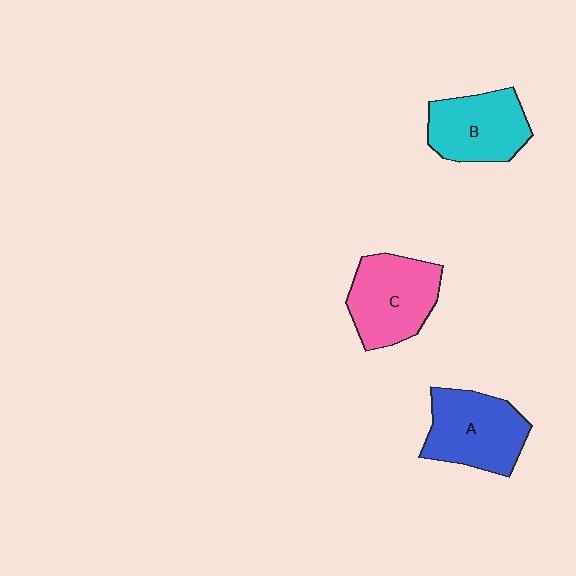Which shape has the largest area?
Shape C (pink).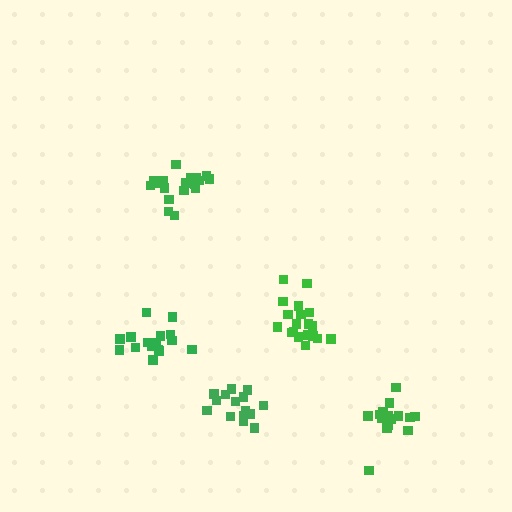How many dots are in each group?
Group 1: 17 dots, Group 2: 15 dots, Group 3: 19 dots, Group 4: 19 dots, Group 5: 15 dots (85 total).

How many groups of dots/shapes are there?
There are 5 groups.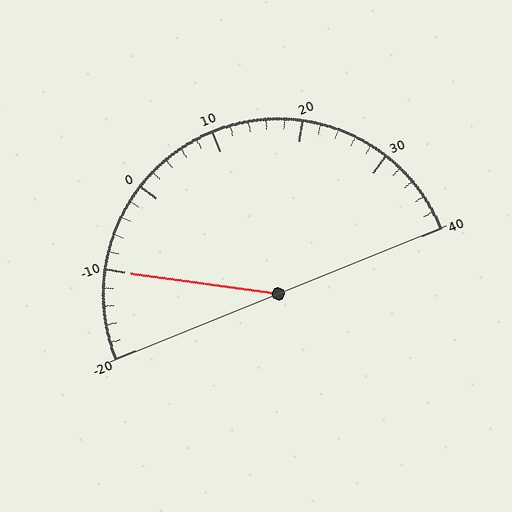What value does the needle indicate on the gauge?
The needle indicates approximately -10.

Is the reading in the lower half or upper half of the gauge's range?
The reading is in the lower half of the range (-20 to 40).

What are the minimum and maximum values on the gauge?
The gauge ranges from -20 to 40.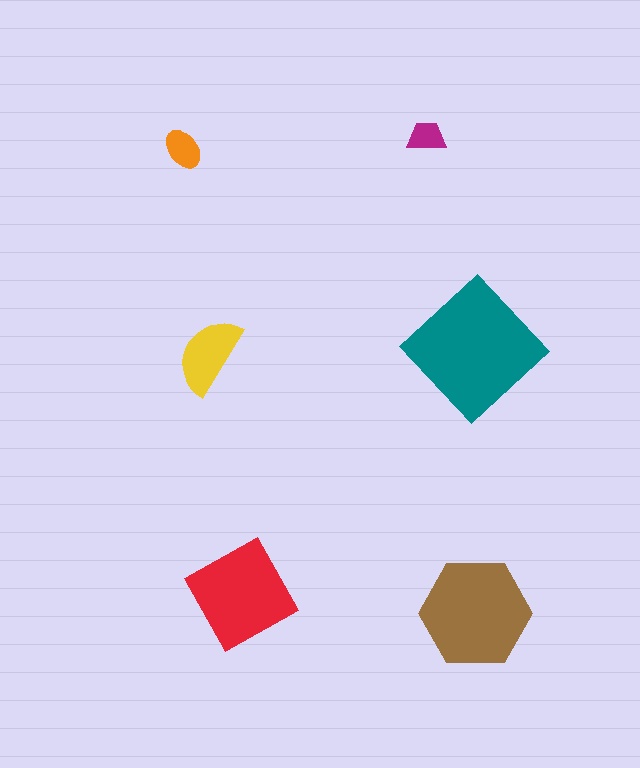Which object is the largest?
The teal diamond.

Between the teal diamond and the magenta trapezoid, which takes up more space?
The teal diamond.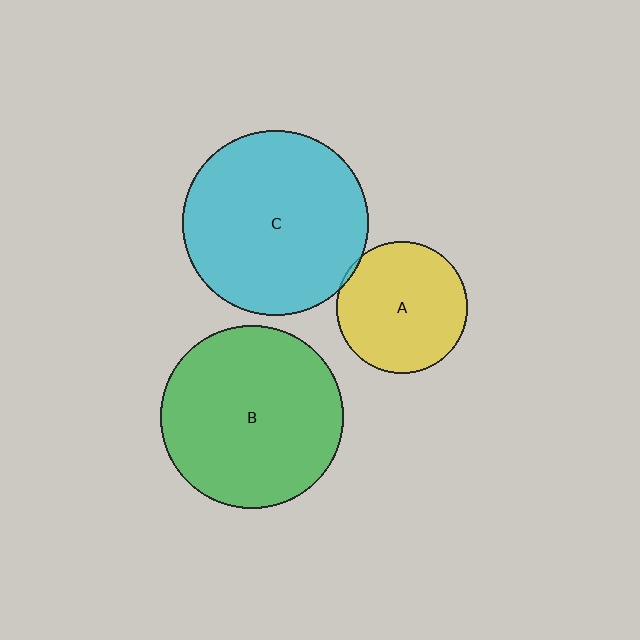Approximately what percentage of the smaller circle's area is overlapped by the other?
Approximately 5%.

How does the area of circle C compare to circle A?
Approximately 2.0 times.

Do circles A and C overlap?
Yes.